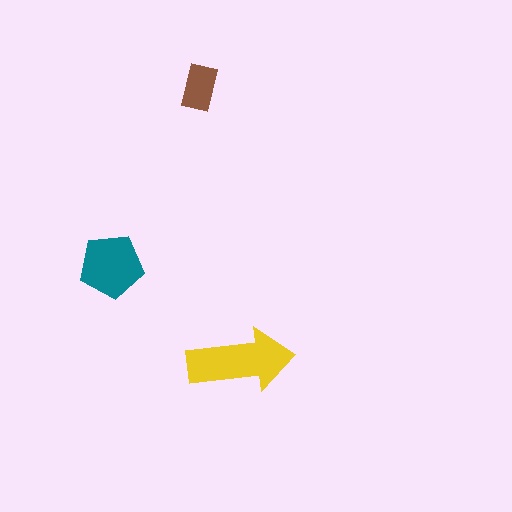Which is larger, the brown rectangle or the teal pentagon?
The teal pentagon.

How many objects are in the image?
There are 3 objects in the image.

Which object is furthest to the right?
The yellow arrow is rightmost.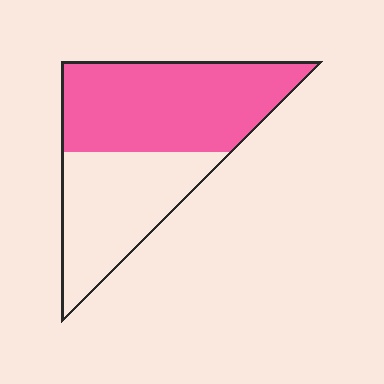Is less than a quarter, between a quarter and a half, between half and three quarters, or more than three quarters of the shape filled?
Between half and three quarters.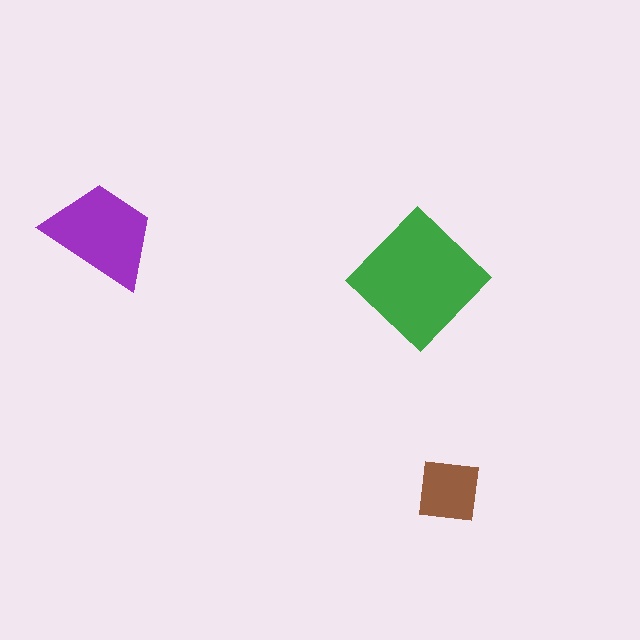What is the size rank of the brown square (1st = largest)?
3rd.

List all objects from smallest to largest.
The brown square, the purple trapezoid, the green diamond.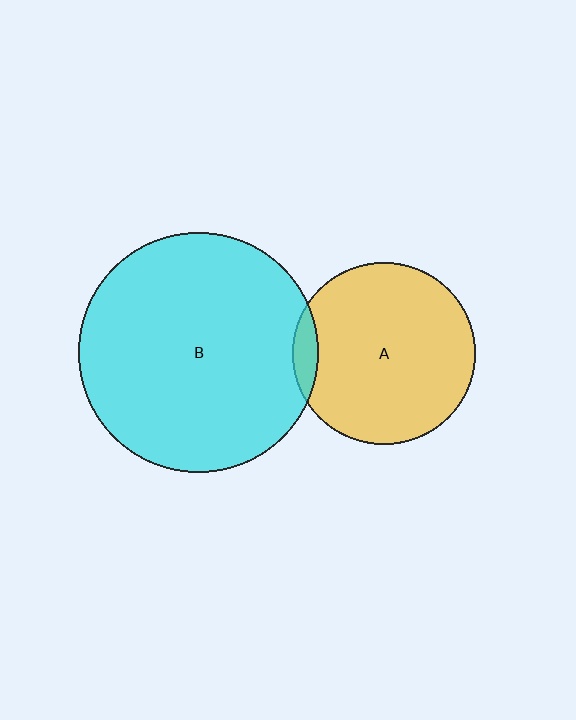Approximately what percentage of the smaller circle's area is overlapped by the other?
Approximately 5%.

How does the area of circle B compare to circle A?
Approximately 1.7 times.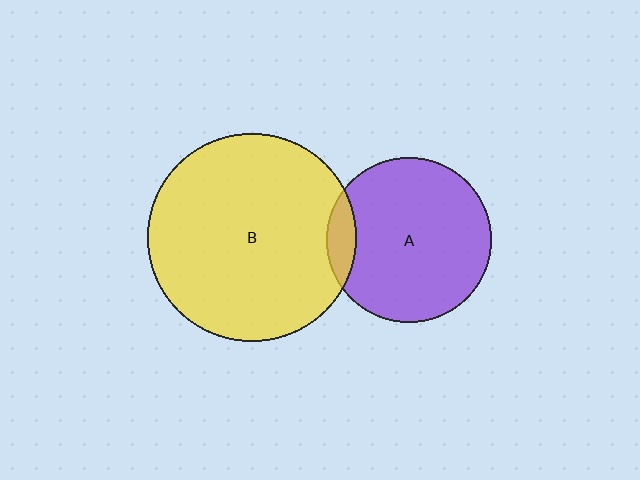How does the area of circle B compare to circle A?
Approximately 1.6 times.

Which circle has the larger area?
Circle B (yellow).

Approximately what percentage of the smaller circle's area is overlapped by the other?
Approximately 10%.